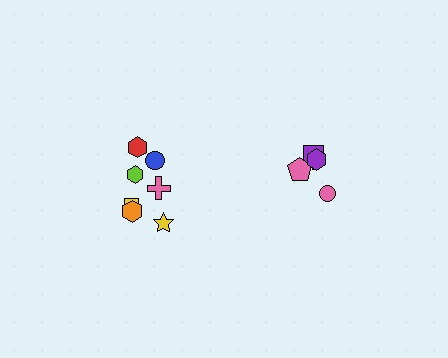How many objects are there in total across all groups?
There are 12 objects.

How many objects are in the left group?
There are 7 objects.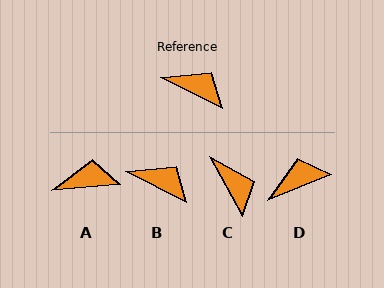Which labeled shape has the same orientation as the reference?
B.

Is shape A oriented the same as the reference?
No, it is off by about 32 degrees.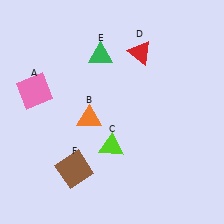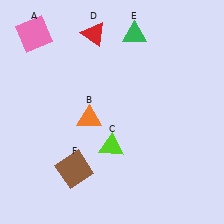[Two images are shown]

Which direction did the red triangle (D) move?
The red triangle (D) moved left.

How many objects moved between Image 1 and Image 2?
3 objects moved between the two images.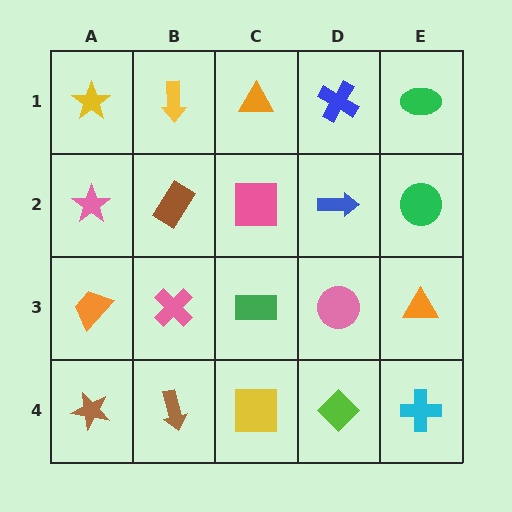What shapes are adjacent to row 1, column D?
A blue arrow (row 2, column D), an orange triangle (row 1, column C), a green ellipse (row 1, column E).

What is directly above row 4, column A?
An orange trapezoid.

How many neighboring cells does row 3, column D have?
4.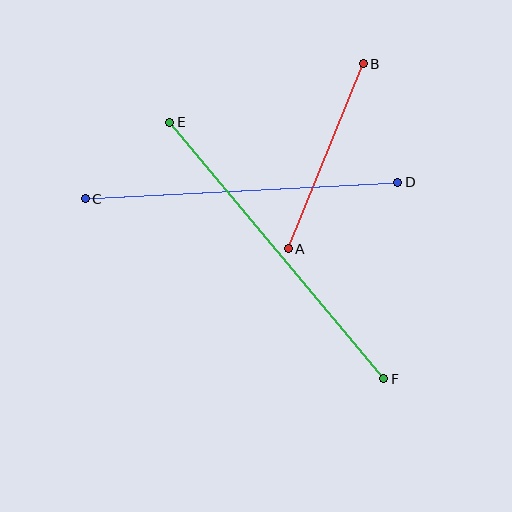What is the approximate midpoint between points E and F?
The midpoint is at approximately (277, 250) pixels.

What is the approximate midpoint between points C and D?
The midpoint is at approximately (242, 191) pixels.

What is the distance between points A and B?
The distance is approximately 200 pixels.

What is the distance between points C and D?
The distance is approximately 313 pixels.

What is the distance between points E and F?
The distance is approximately 334 pixels.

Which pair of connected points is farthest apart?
Points E and F are farthest apart.